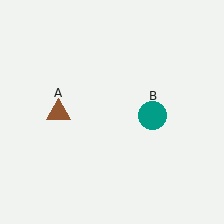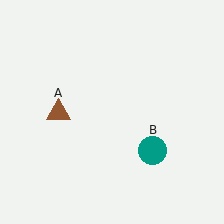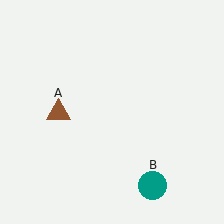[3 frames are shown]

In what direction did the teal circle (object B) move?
The teal circle (object B) moved down.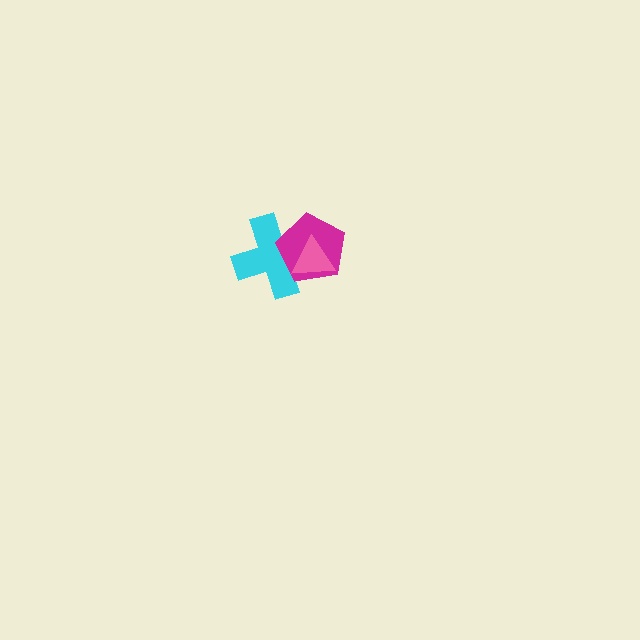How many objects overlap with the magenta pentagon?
2 objects overlap with the magenta pentagon.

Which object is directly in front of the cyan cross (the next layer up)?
The magenta pentagon is directly in front of the cyan cross.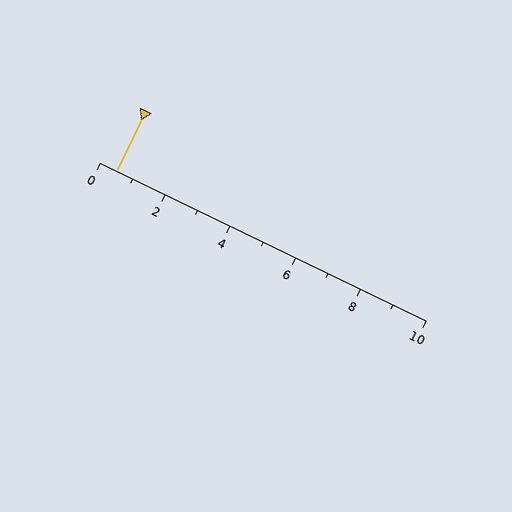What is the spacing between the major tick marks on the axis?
The major ticks are spaced 2 apart.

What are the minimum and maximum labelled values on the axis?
The axis runs from 0 to 10.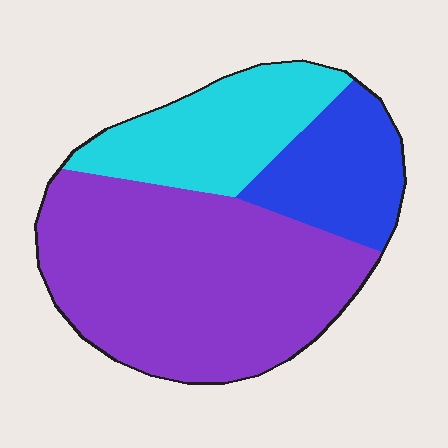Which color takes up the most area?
Purple, at roughly 60%.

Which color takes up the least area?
Blue, at roughly 20%.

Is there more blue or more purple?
Purple.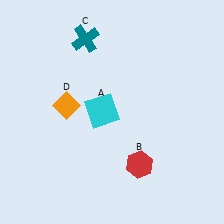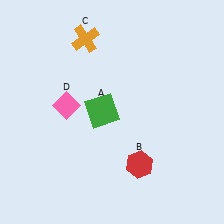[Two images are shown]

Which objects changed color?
A changed from cyan to green. C changed from teal to orange. D changed from orange to pink.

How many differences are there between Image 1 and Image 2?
There are 3 differences between the two images.